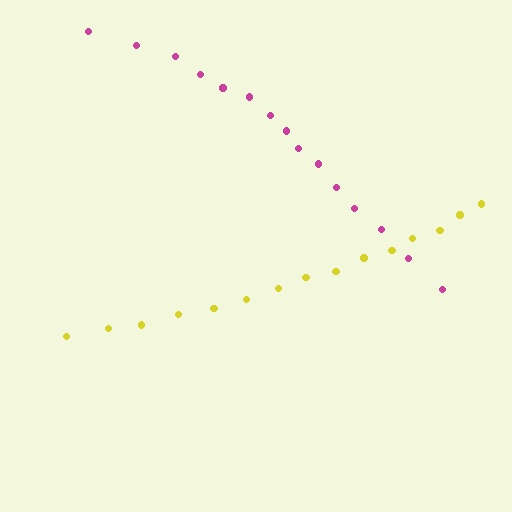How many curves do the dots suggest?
There are 2 distinct paths.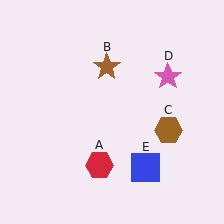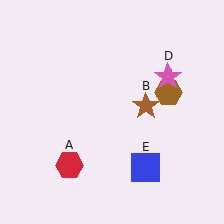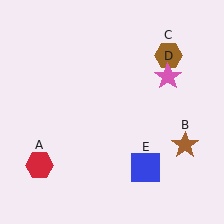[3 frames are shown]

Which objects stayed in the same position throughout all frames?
Pink star (object D) and blue square (object E) remained stationary.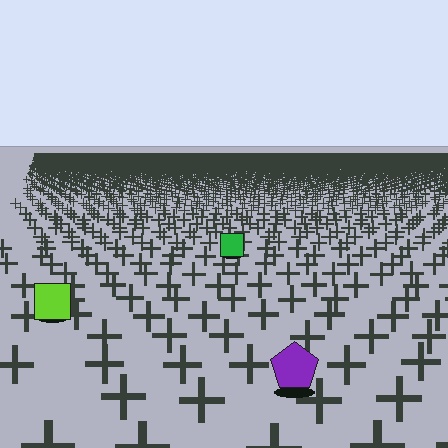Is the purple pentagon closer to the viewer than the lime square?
Yes. The purple pentagon is closer — you can tell from the texture gradient: the ground texture is coarser near it.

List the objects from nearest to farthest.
From nearest to farthest: the purple pentagon, the lime square, the green square.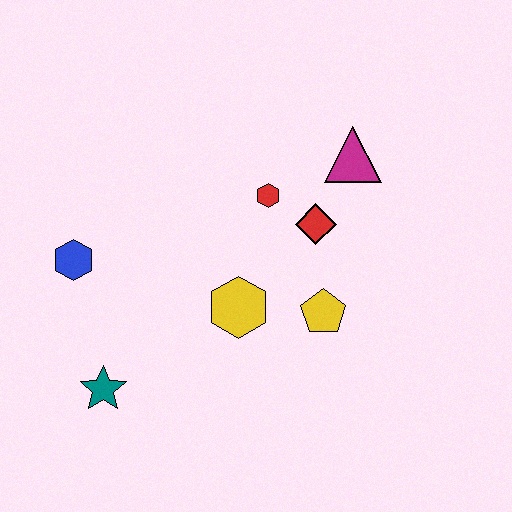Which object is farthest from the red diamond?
The teal star is farthest from the red diamond.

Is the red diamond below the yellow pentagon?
No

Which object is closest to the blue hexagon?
The teal star is closest to the blue hexagon.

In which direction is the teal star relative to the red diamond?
The teal star is to the left of the red diamond.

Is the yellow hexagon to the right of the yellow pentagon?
No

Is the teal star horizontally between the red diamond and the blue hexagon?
Yes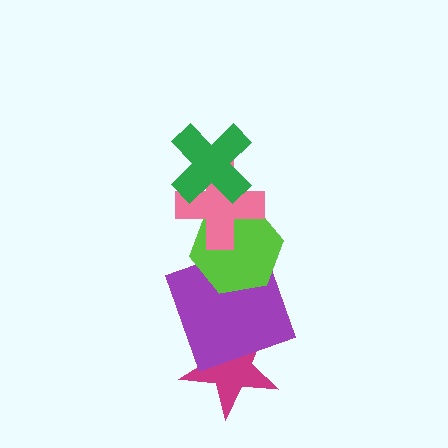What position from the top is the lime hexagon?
The lime hexagon is 3rd from the top.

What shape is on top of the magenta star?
The purple square is on top of the magenta star.